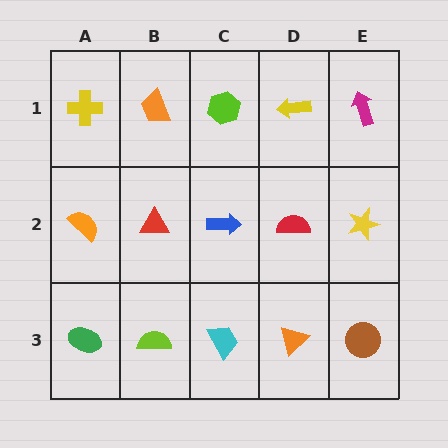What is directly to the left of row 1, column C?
An orange trapezoid.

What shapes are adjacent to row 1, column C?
A blue arrow (row 2, column C), an orange trapezoid (row 1, column B), a yellow arrow (row 1, column D).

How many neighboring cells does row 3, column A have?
2.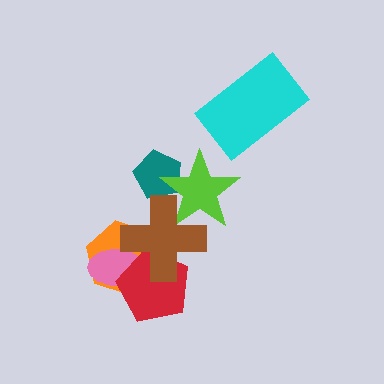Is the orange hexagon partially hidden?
Yes, it is partially covered by another shape.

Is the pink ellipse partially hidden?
Yes, it is partially covered by another shape.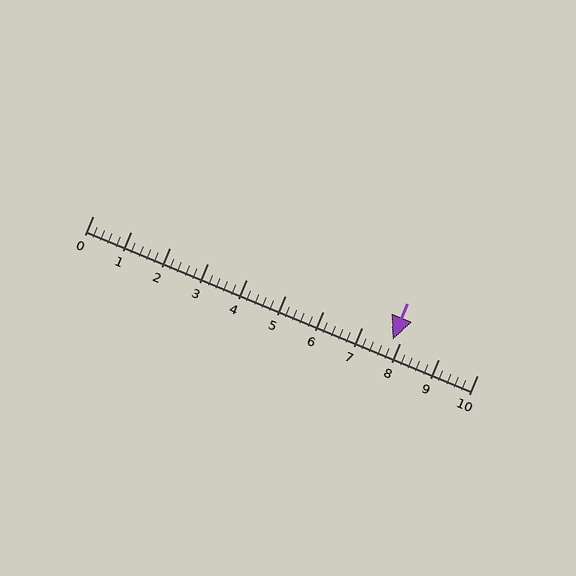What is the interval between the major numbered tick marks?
The major tick marks are spaced 1 units apart.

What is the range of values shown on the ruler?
The ruler shows values from 0 to 10.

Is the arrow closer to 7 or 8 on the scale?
The arrow is closer to 8.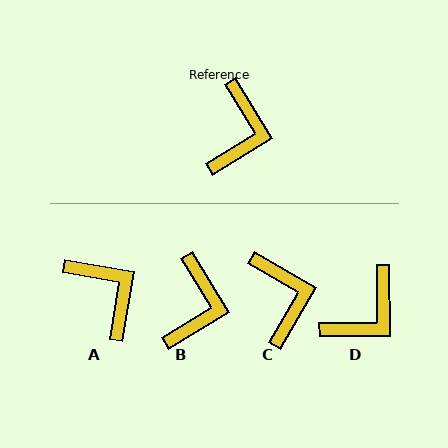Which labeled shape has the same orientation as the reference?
B.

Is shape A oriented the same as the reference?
No, it is off by about 49 degrees.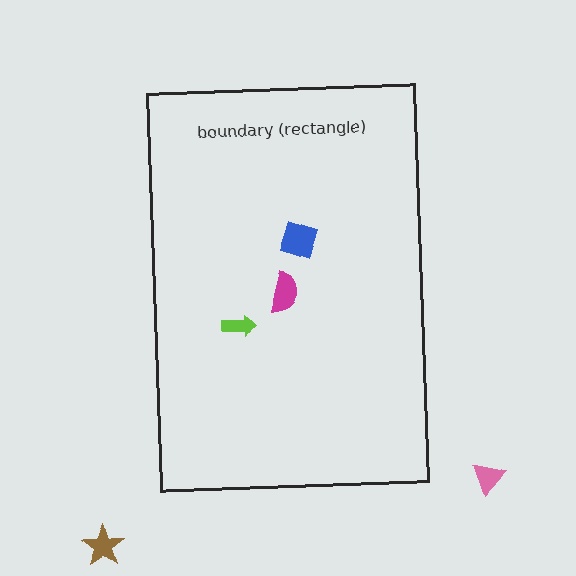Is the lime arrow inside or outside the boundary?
Inside.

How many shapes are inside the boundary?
3 inside, 2 outside.